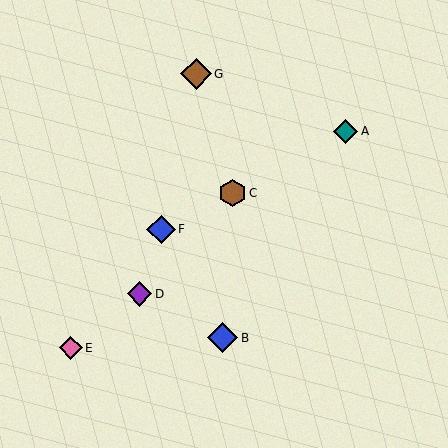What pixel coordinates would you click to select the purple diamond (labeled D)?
Click at (139, 294) to select the purple diamond D.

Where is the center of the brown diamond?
The center of the brown diamond is at (196, 74).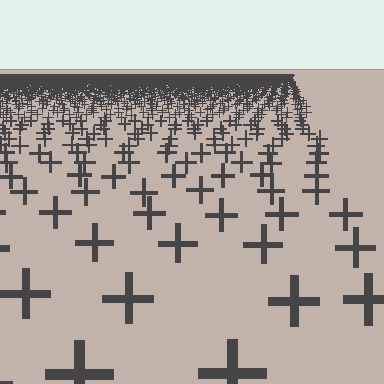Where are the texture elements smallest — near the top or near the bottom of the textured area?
Near the top.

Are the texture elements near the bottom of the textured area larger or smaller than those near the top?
Larger. Near the bottom, elements are closer to the viewer and appear at a bigger on-screen size.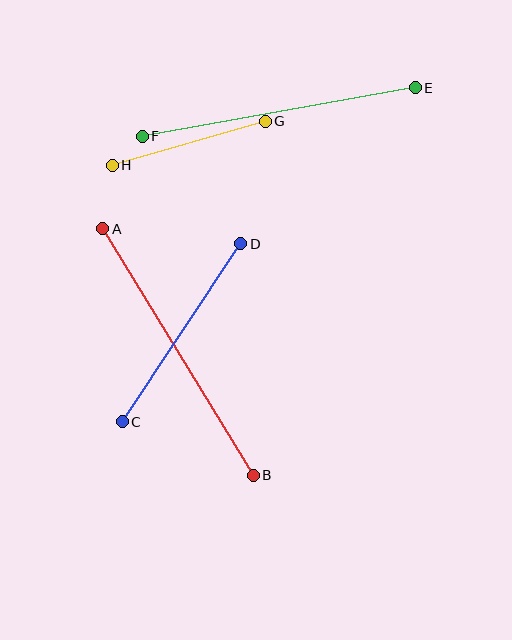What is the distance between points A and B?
The distance is approximately 289 pixels.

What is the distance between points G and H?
The distance is approximately 159 pixels.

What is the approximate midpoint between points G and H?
The midpoint is at approximately (189, 143) pixels.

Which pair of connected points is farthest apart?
Points A and B are farthest apart.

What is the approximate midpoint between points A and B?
The midpoint is at approximately (178, 352) pixels.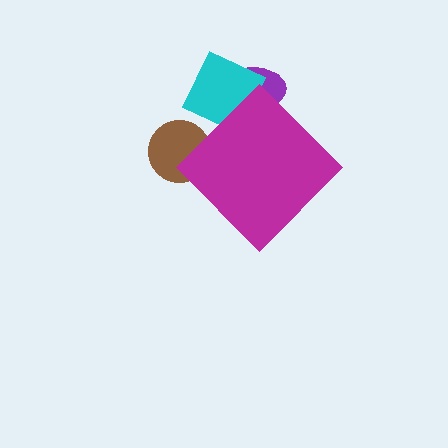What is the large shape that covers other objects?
A magenta diamond.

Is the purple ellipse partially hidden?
Yes, the purple ellipse is partially hidden behind the magenta diamond.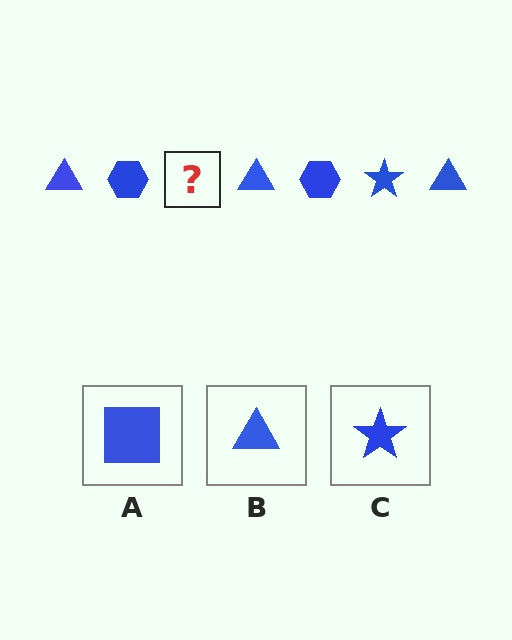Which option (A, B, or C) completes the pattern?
C.